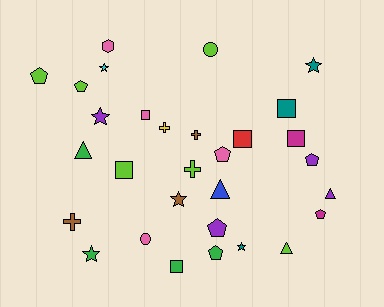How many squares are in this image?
There are 6 squares.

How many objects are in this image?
There are 30 objects.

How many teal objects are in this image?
There are 3 teal objects.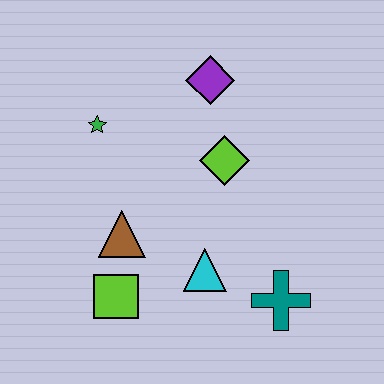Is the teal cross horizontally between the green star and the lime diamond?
No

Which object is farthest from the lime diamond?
The lime square is farthest from the lime diamond.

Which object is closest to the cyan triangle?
The teal cross is closest to the cyan triangle.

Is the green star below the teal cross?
No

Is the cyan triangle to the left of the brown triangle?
No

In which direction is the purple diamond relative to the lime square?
The purple diamond is above the lime square.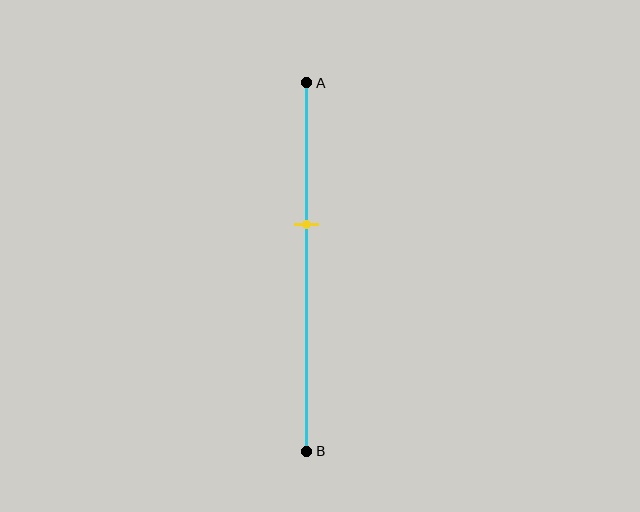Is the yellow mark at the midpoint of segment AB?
No, the mark is at about 40% from A, not at the 50% midpoint.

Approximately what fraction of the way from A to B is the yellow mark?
The yellow mark is approximately 40% of the way from A to B.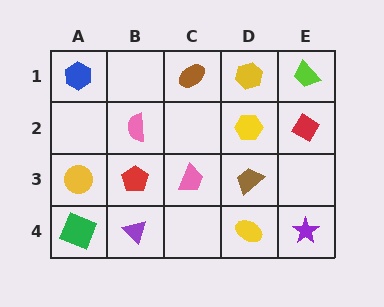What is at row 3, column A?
A yellow circle.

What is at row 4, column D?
A yellow ellipse.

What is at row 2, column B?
A pink semicircle.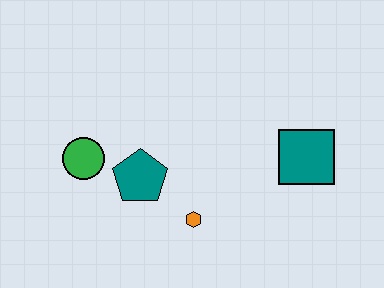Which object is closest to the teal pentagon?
The green circle is closest to the teal pentagon.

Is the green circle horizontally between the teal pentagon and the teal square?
No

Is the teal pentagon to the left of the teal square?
Yes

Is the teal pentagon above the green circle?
No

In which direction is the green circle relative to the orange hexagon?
The green circle is to the left of the orange hexagon.